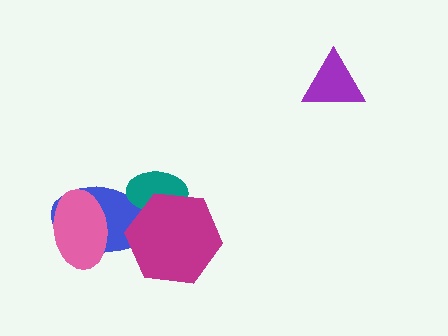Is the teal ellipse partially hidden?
Yes, it is partially covered by another shape.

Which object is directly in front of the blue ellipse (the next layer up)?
The teal ellipse is directly in front of the blue ellipse.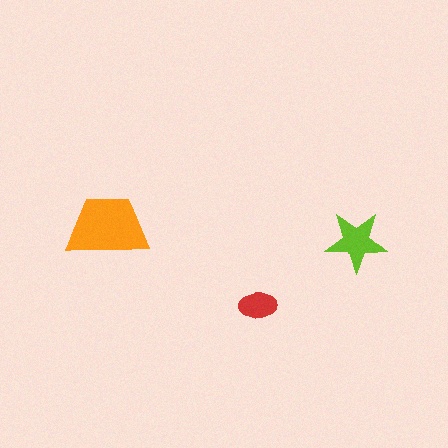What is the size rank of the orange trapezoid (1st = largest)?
1st.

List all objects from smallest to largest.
The red ellipse, the lime star, the orange trapezoid.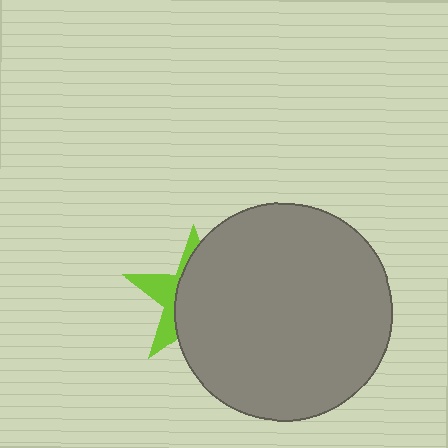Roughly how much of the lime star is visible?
A small part of it is visible (roughly 33%).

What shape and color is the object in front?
The object in front is a gray circle.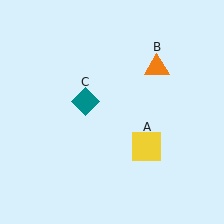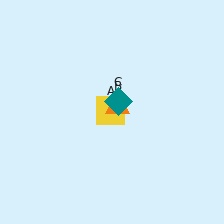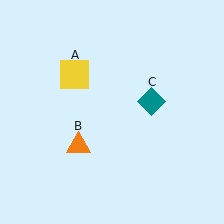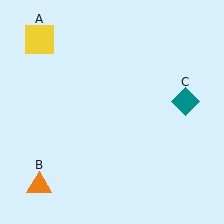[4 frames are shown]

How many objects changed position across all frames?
3 objects changed position: yellow square (object A), orange triangle (object B), teal diamond (object C).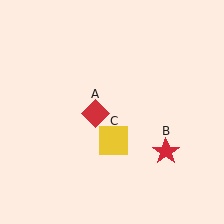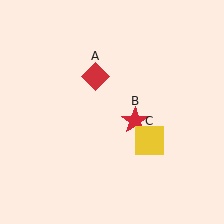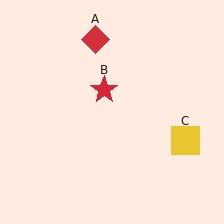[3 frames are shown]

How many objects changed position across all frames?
3 objects changed position: red diamond (object A), red star (object B), yellow square (object C).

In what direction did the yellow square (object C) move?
The yellow square (object C) moved right.